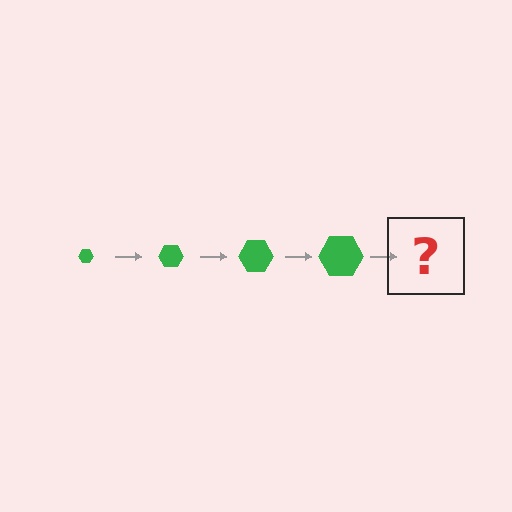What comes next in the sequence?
The next element should be a green hexagon, larger than the previous one.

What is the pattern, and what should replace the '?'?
The pattern is that the hexagon gets progressively larger each step. The '?' should be a green hexagon, larger than the previous one.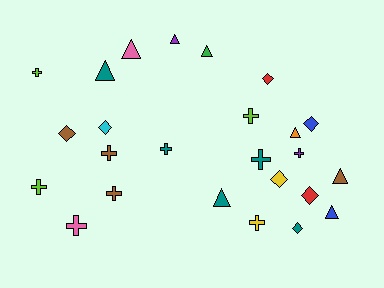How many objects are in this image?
There are 25 objects.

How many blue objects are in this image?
There are 2 blue objects.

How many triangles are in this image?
There are 8 triangles.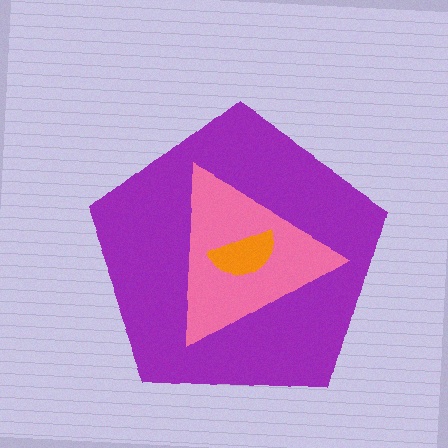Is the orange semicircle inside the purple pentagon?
Yes.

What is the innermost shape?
The orange semicircle.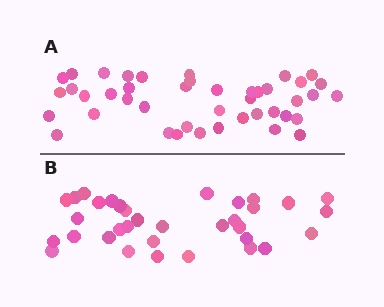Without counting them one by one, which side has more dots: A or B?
Region A (the top region) has more dots.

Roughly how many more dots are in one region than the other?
Region A has roughly 8 or so more dots than region B.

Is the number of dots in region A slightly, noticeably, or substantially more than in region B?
Region A has noticeably more, but not dramatically so. The ratio is roughly 1.3 to 1.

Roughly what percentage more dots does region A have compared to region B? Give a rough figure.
About 25% more.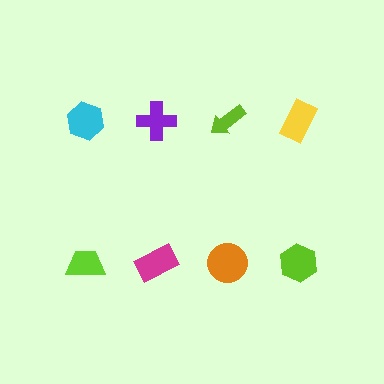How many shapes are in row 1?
4 shapes.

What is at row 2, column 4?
A lime hexagon.